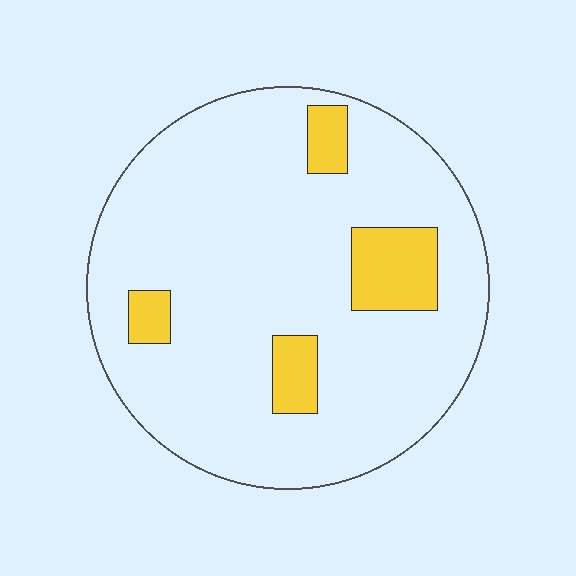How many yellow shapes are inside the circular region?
4.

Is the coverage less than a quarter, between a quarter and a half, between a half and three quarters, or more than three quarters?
Less than a quarter.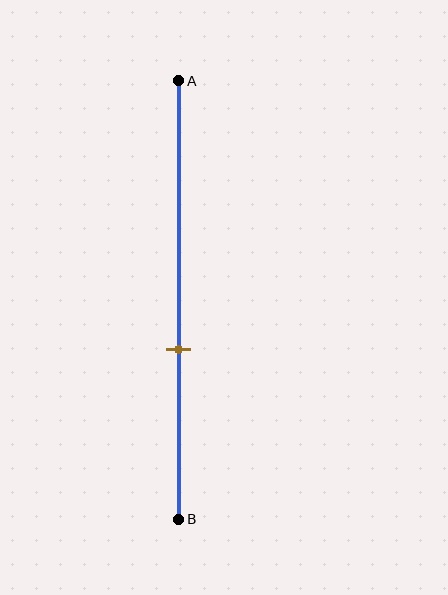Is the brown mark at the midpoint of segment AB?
No, the mark is at about 60% from A, not at the 50% midpoint.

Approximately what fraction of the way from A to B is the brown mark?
The brown mark is approximately 60% of the way from A to B.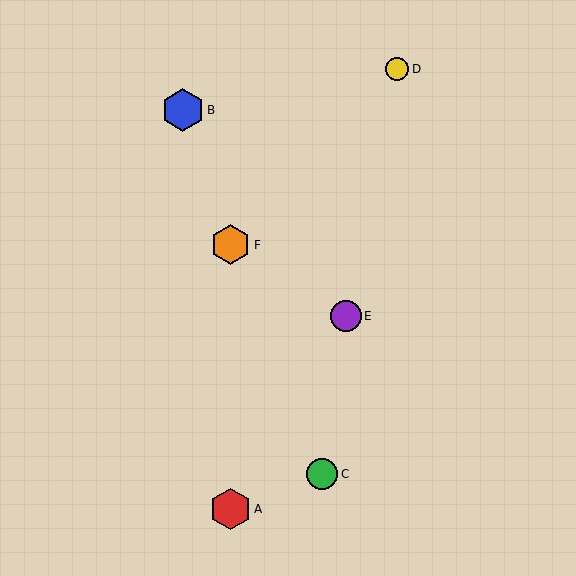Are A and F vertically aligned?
Yes, both are at x≈231.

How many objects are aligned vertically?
2 objects (A, F) are aligned vertically.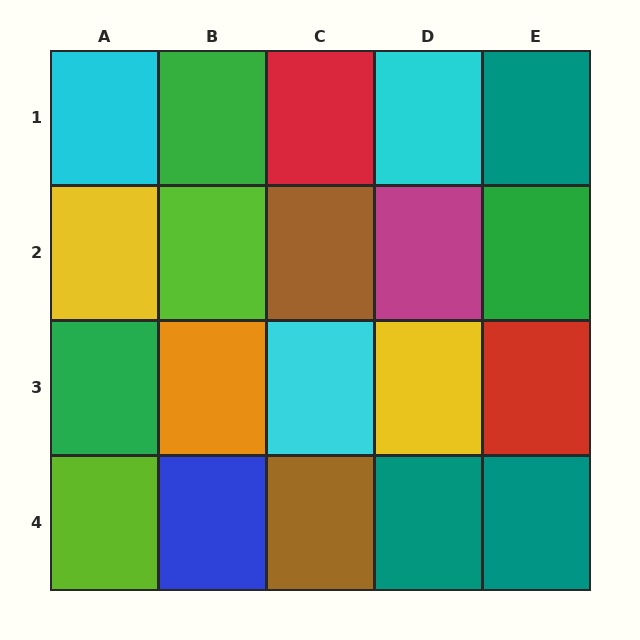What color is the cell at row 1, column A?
Cyan.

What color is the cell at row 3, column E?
Red.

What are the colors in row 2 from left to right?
Yellow, lime, brown, magenta, green.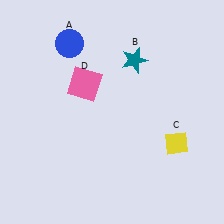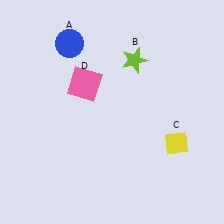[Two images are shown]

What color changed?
The star (B) changed from teal in Image 1 to lime in Image 2.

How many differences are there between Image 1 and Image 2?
There is 1 difference between the two images.